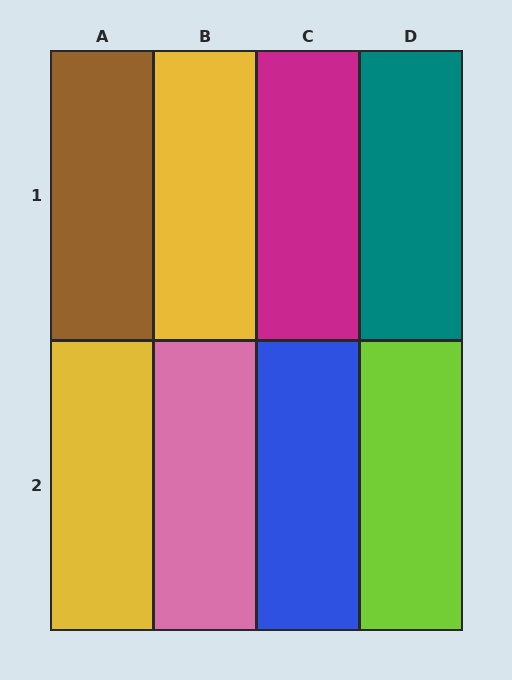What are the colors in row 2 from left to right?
Yellow, pink, blue, lime.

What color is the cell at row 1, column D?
Teal.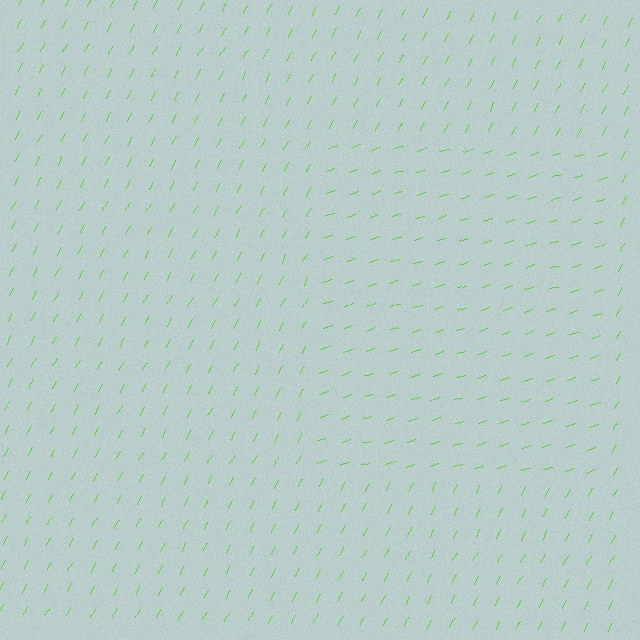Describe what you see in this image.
The image is filled with small lime line segments. A rectangle region in the image has lines oriented differently from the surrounding lines, creating a visible texture boundary.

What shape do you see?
I see a rectangle.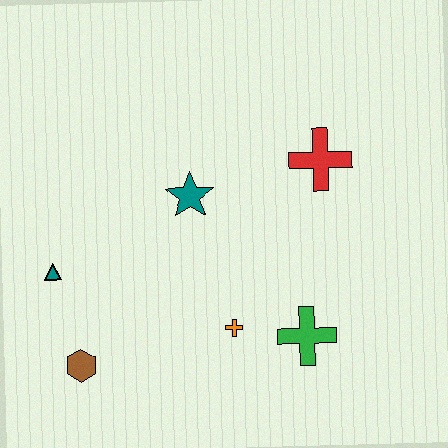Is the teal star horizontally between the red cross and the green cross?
No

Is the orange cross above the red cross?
No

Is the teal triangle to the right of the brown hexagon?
No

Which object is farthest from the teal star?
The brown hexagon is farthest from the teal star.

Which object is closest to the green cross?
The orange cross is closest to the green cross.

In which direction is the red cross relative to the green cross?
The red cross is above the green cross.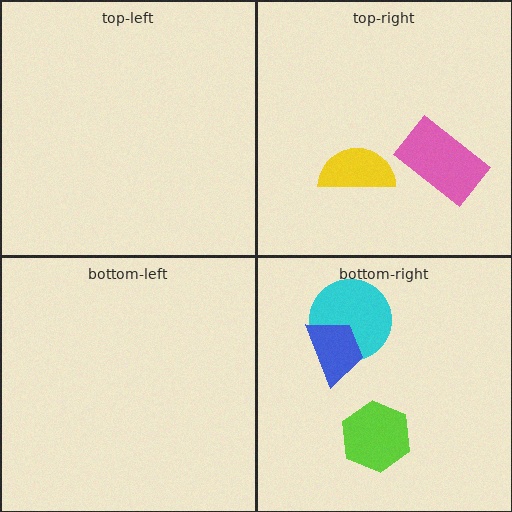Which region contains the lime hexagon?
The bottom-right region.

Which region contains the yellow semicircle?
The top-right region.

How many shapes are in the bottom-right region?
3.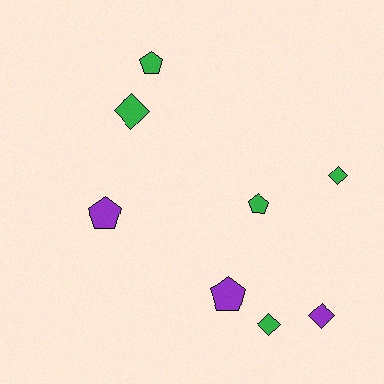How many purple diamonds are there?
There is 1 purple diamond.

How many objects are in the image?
There are 8 objects.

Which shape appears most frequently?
Diamond, with 4 objects.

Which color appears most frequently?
Green, with 5 objects.